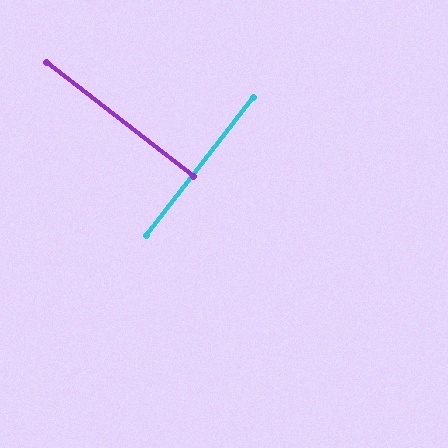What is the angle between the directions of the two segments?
Approximately 90 degrees.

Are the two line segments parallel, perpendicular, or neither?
Perpendicular — they meet at approximately 90°.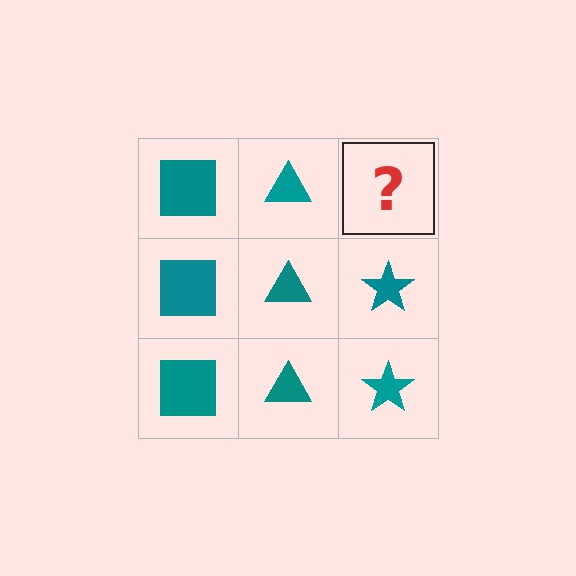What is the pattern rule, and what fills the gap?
The rule is that each column has a consistent shape. The gap should be filled with a teal star.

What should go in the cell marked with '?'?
The missing cell should contain a teal star.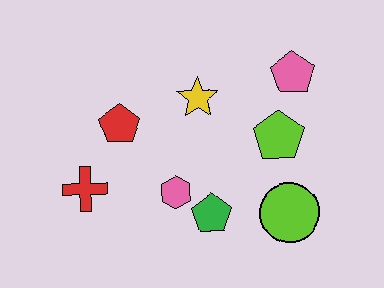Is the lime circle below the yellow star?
Yes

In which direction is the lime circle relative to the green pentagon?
The lime circle is to the right of the green pentagon.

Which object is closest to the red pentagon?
The red cross is closest to the red pentagon.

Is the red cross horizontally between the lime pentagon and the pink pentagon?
No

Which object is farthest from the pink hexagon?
The pink pentagon is farthest from the pink hexagon.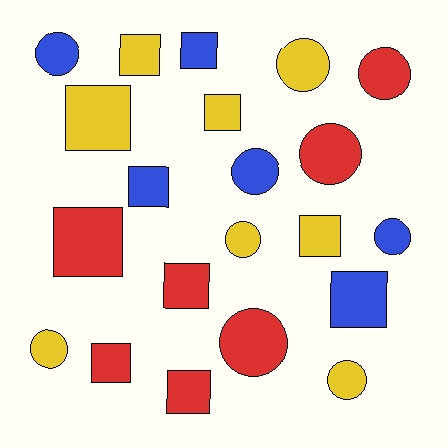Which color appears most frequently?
Yellow, with 8 objects.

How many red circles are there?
There are 3 red circles.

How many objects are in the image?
There are 21 objects.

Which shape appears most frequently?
Square, with 11 objects.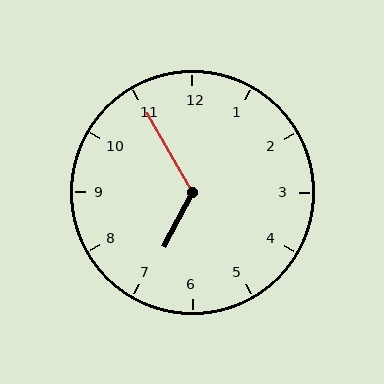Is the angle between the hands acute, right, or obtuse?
It is obtuse.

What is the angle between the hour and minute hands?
Approximately 122 degrees.